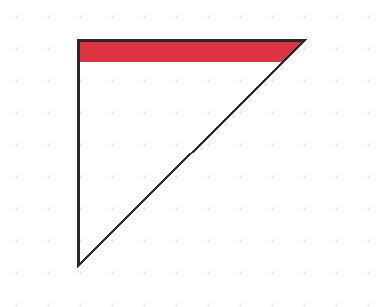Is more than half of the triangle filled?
No.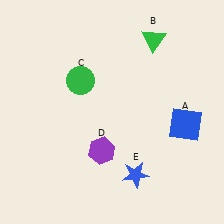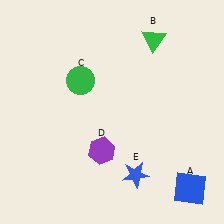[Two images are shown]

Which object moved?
The blue square (A) moved down.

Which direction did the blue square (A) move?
The blue square (A) moved down.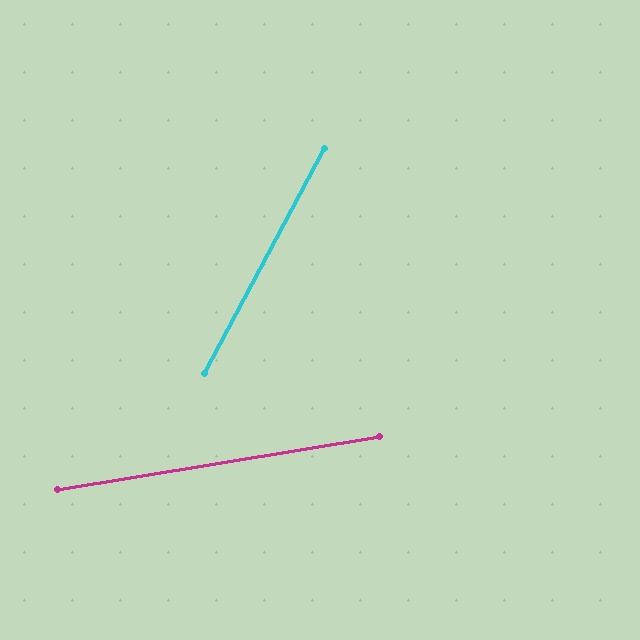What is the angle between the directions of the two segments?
Approximately 53 degrees.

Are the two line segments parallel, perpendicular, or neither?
Neither parallel nor perpendicular — they differ by about 53°.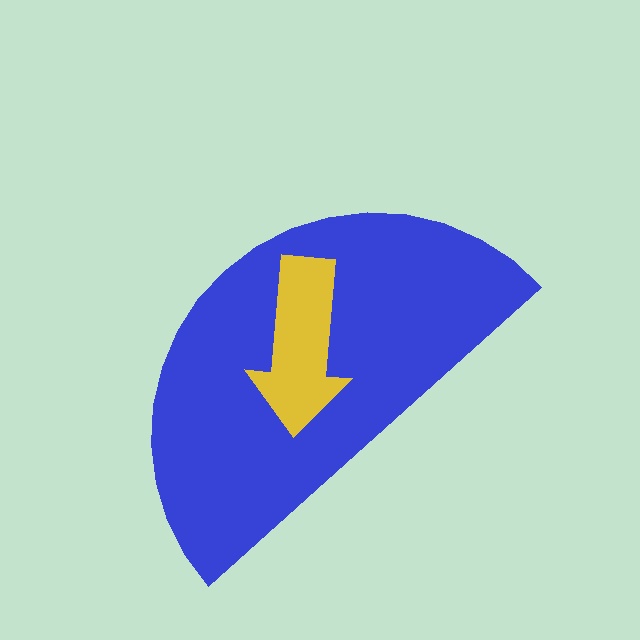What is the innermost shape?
The yellow arrow.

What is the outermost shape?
The blue semicircle.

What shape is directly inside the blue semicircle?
The yellow arrow.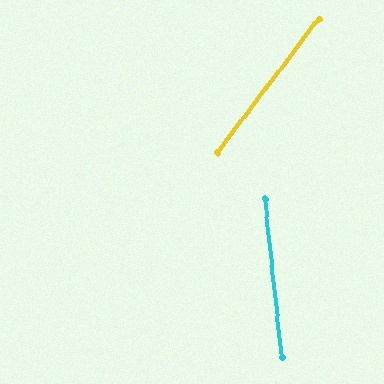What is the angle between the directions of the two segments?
Approximately 43 degrees.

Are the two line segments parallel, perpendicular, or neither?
Neither parallel nor perpendicular — they differ by about 43°.